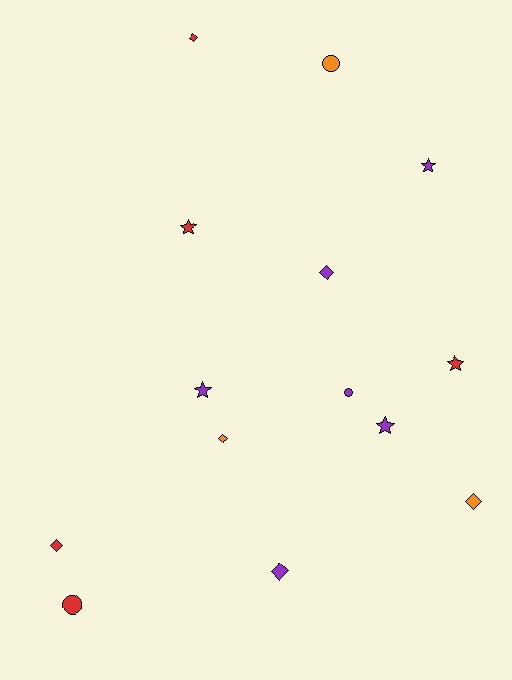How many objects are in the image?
There are 14 objects.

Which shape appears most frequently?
Diamond, with 6 objects.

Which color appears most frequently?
Purple, with 6 objects.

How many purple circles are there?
There is 1 purple circle.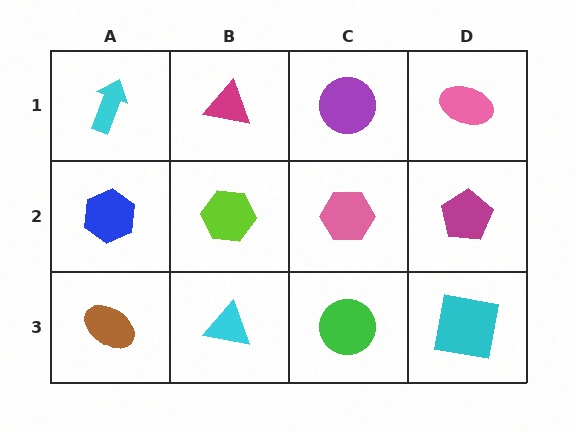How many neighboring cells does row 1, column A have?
2.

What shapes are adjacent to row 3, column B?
A lime hexagon (row 2, column B), a brown ellipse (row 3, column A), a green circle (row 3, column C).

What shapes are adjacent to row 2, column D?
A pink ellipse (row 1, column D), a cyan square (row 3, column D), a pink hexagon (row 2, column C).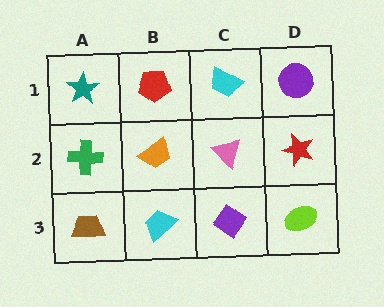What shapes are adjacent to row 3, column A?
A green cross (row 2, column A), a cyan trapezoid (row 3, column B).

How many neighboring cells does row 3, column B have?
3.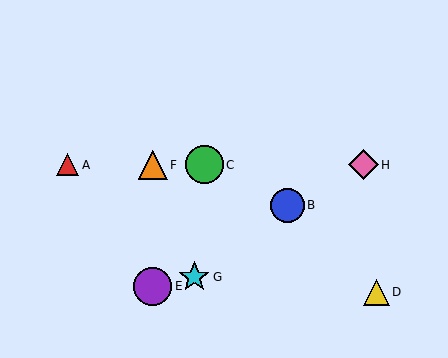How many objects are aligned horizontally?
4 objects (A, C, F, H) are aligned horizontally.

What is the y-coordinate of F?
Object F is at y≈165.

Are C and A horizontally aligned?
Yes, both are at y≈165.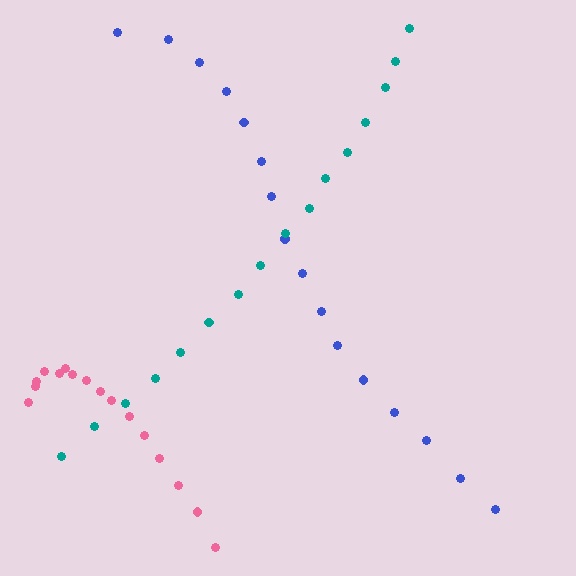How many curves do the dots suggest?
There are 3 distinct paths.